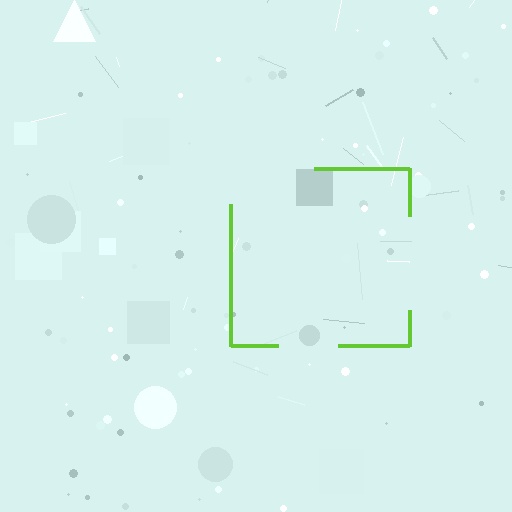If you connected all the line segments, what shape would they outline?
They would outline a square.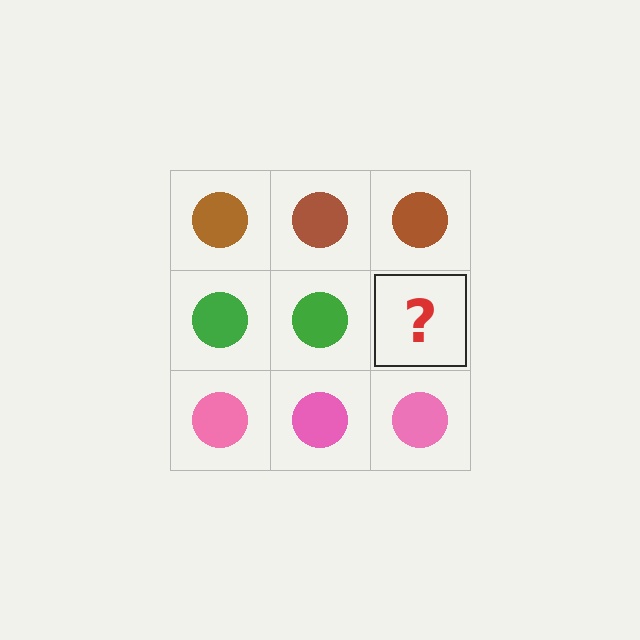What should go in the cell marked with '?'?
The missing cell should contain a green circle.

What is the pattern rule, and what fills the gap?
The rule is that each row has a consistent color. The gap should be filled with a green circle.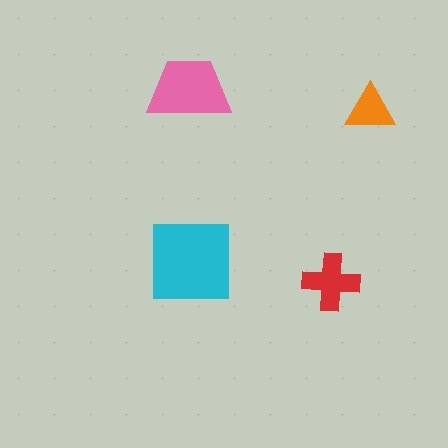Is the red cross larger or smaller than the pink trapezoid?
Smaller.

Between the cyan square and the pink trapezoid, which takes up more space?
The cyan square.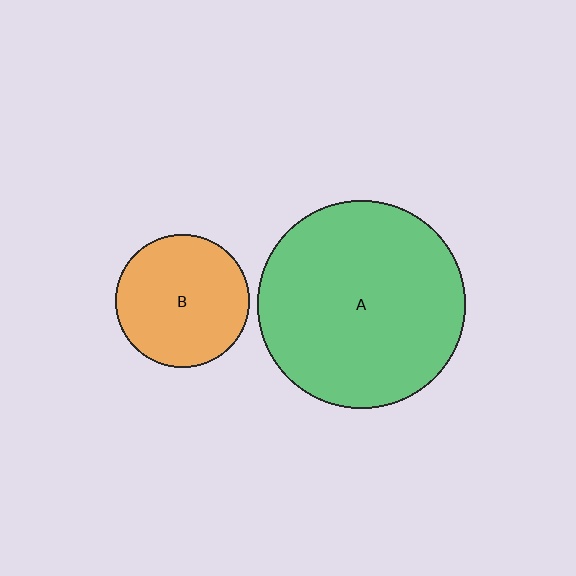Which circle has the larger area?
Circle A (green).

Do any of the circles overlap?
No, none of the circles overlap.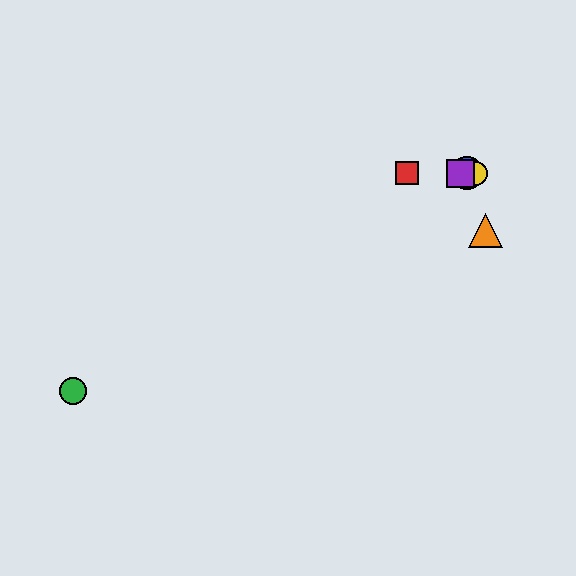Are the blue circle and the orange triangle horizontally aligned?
No, the blue circle is at y≈173 and the orange triangle is at y≈231.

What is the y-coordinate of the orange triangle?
The orange triangle is at y≈231.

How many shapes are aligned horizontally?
4 shapes (the red square, the blue circle, the yellow circle, the purple square) are aligned horizontally.